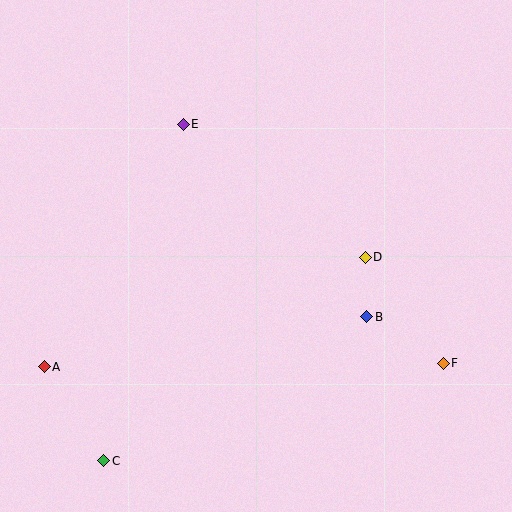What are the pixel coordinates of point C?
Point C is at (104, 461).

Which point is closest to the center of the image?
Point D at (365, 257) is closest to the center.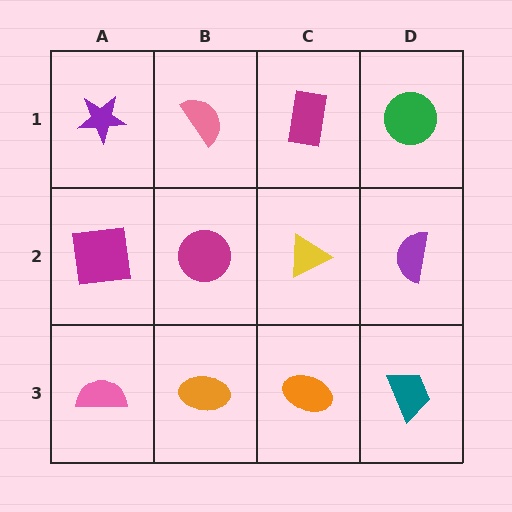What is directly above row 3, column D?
A purple semicircle.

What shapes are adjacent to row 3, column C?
A yellow triangle (row 2, column C), an orange ellipse (row 3, column B), a teal trapezoid (row 3, column D).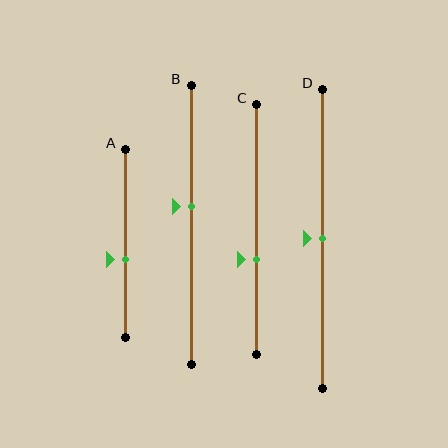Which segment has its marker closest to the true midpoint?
Segment D has its marker closest to the true midpoint.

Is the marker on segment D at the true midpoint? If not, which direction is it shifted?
Yes, the marker on segment D is at the true midpoint.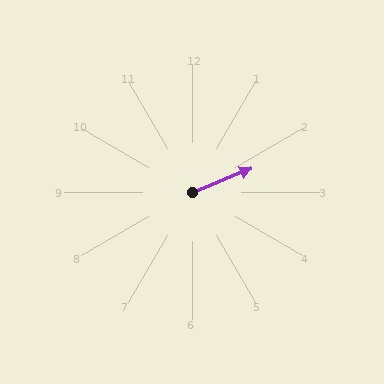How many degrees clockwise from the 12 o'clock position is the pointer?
Approximately 68 degrees.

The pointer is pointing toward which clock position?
Roughly 2 o'clock.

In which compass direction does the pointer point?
East.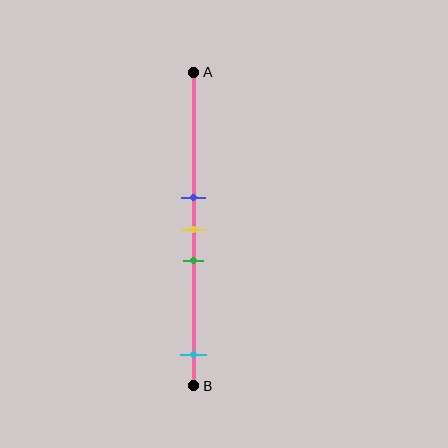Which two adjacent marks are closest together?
The blue and yellow marks are the closest adjacent pair.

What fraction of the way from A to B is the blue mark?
The blue mark is approximately 40% (0.4) of the way from A to B.